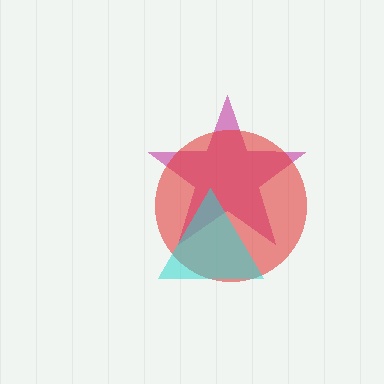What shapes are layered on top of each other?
The layered shapes are: a magenta star, a red circle, a cyan triangle.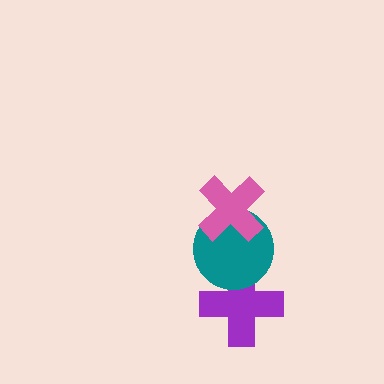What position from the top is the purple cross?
The purple cross is 3rd from the top.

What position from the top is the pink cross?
The pink cross is 1st from the top.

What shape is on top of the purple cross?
The teal circle is on top of the purple cross.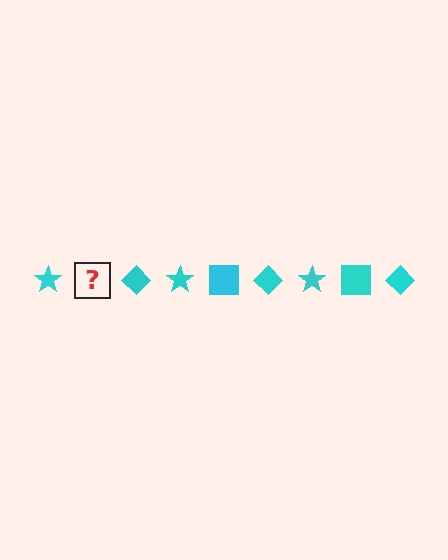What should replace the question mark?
The question mark should be replaced with a cyan square.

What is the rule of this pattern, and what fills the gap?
The rule is that the pattern cycles through star, square, diamond shapes in cyan. The gap should be filled with a cyan square.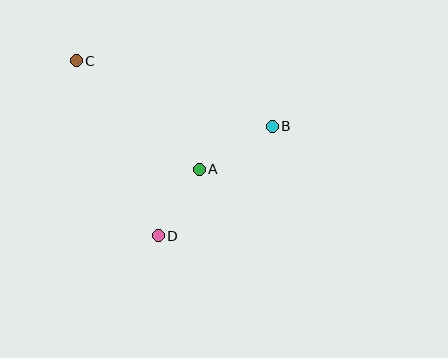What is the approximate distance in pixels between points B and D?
The distance between B and D is approximately 158 pixels.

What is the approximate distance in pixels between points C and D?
The distance between C and D is approximately 193 pixels.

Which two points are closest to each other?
Points A and D are closest to each other.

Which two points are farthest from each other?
Points B and C are farthest from each other.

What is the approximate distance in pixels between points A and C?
The distance between A and C is approximately 164 pixels.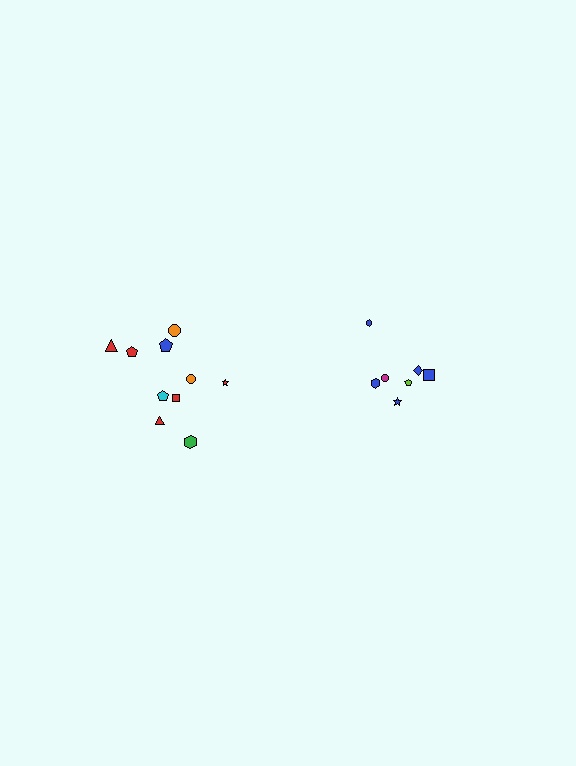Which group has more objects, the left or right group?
The left group.